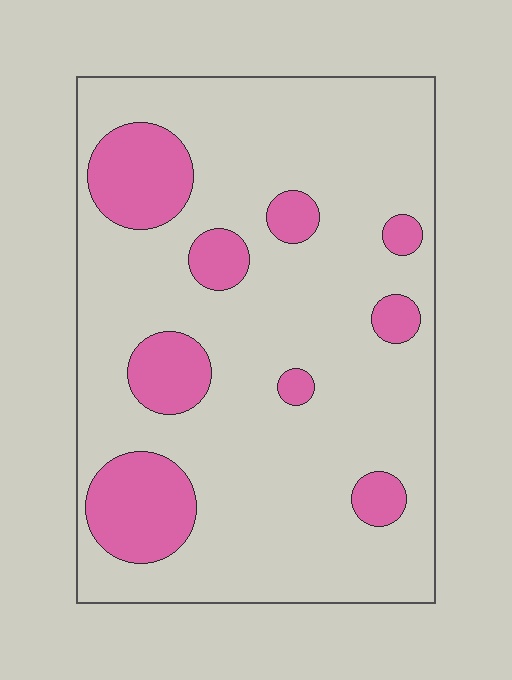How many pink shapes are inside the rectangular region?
9.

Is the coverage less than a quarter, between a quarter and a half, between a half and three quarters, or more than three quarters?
Less than a quarter.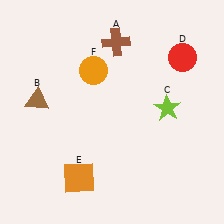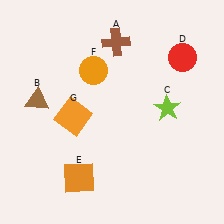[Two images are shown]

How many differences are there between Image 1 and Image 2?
There is 1 difference between the two images.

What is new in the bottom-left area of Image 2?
An orange square (G) was added in the bottom-left area of Image 2.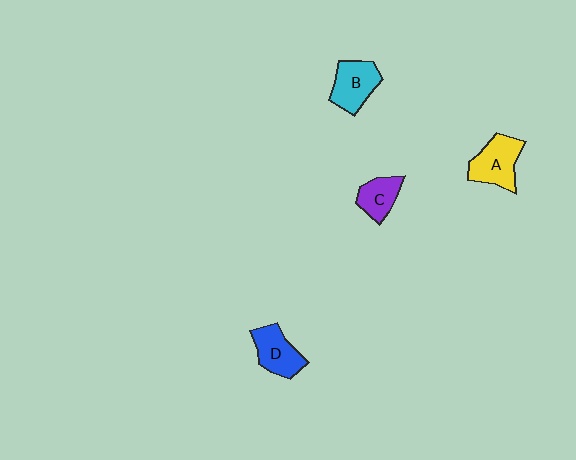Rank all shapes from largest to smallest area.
From largest to smallest: A (yellow), B (cyan), D (blue), C (purple).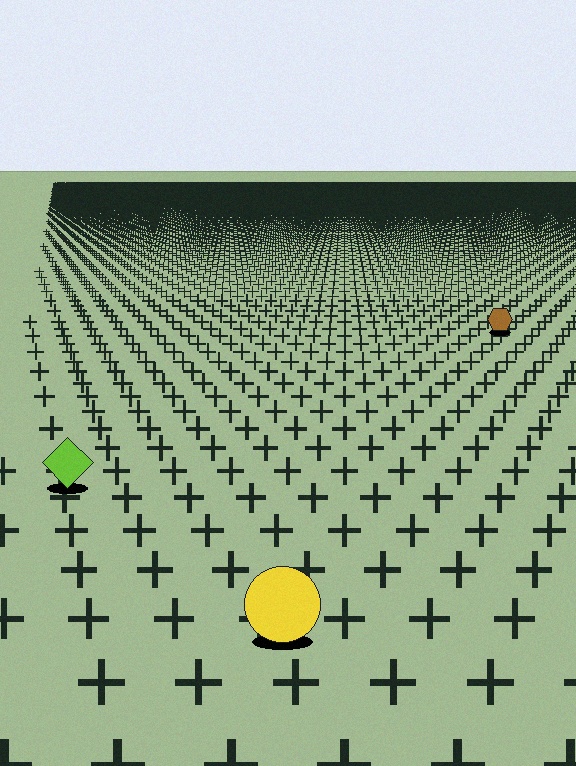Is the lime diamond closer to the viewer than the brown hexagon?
Yes. The lime diamond is closer — you can tell from the texture gradient: the ground texture is coarser near it.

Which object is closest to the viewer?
The yellow circle is closest. The texture marks near it are larger and more spread out.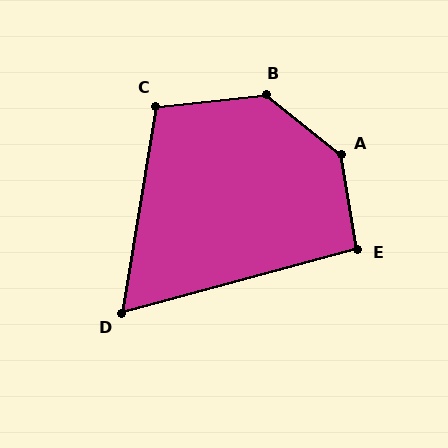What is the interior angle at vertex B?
Approximately 135 degrees (obtuse).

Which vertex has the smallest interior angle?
D, at approximately 65 degrees.